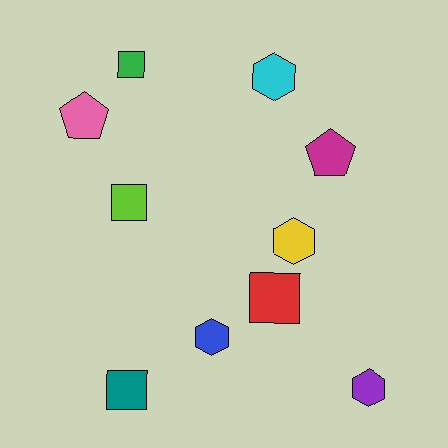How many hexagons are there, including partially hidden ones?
There are 4 hexagons.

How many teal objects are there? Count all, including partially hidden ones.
There is 1 teal object.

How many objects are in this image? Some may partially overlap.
There are 10 objects.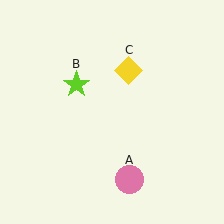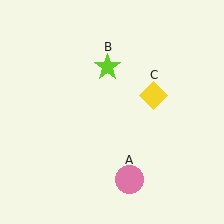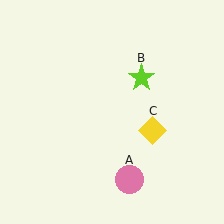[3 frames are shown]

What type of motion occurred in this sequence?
The lime star (object B), yellow diamond (object C) rotated clockwise around the center of the scene.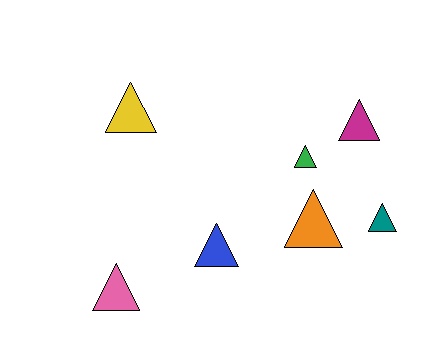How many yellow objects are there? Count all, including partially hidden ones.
There is 1 yellow object.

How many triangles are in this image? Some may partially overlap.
There are 7 triangles.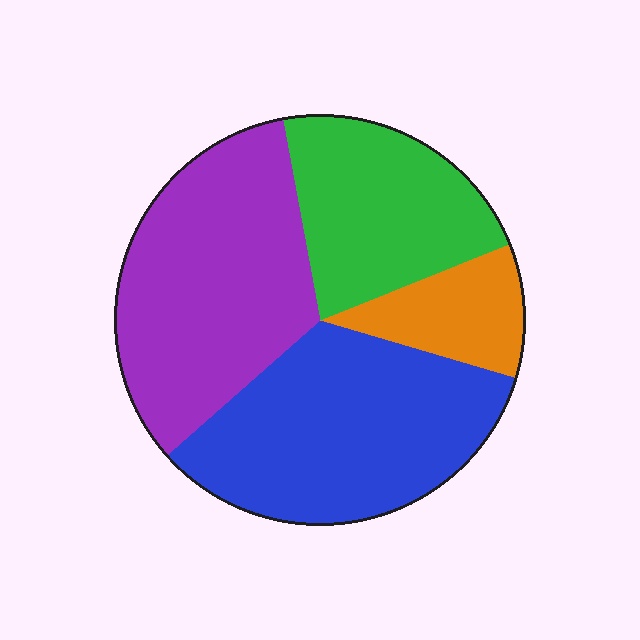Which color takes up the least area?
Orange, at roughly 10%.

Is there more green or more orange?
Green.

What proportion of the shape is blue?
Blue takes up about one third (1/3) of the shape.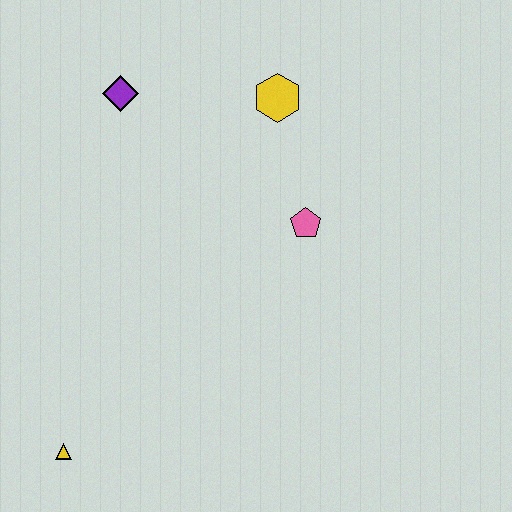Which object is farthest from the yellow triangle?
The yellow hexagon is farthest from the yellow triangle.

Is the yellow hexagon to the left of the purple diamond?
No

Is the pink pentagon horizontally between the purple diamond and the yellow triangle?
No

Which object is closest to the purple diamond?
The yellow hexagon is closest to the purple diamond.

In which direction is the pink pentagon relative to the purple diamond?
The pink pentagon is to the right of the purple diamond.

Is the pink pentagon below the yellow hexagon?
Yes